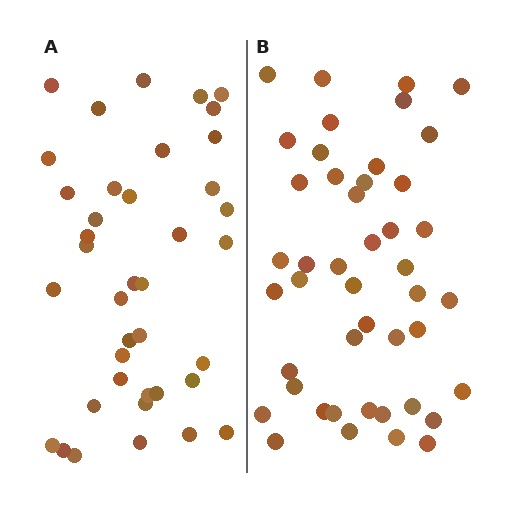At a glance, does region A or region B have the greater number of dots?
Region B (the right region) has more dots.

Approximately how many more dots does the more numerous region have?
Region B has about 6 more dots than region A.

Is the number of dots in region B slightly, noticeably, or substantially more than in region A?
Region B has only slightly more — the two regions are fairly close. The ratio is roughly 1.2 to 1.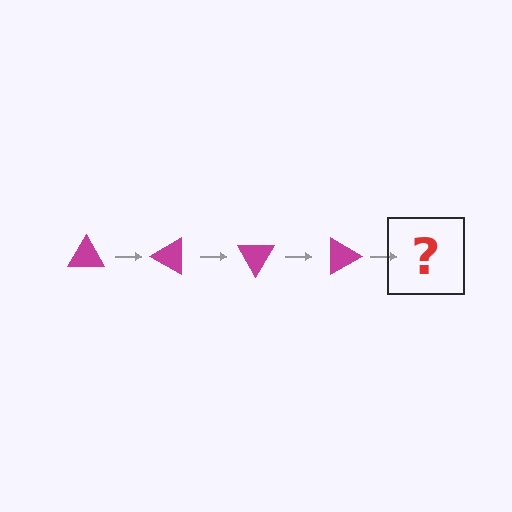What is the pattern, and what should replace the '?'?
The pattern is that the triangle rotates 30 degrees each step. The '?' should be a magenta triangle rotated 120 degrees.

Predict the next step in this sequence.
The next step is a magenta triangle rotated 120 degrees.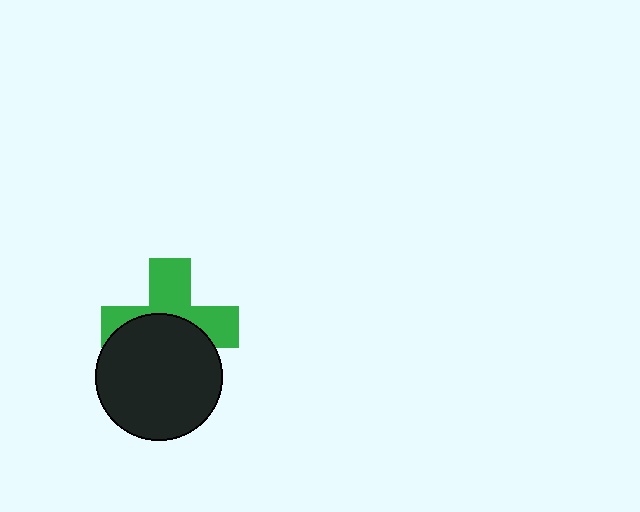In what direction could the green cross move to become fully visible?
The green cross could move up. That would shift it out from behind the black circle entirely.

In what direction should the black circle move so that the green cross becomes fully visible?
The black circle should move down. That is the shortest direction to clear the overlap and leave the green cross fully visible.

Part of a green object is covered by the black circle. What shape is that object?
It is a cross.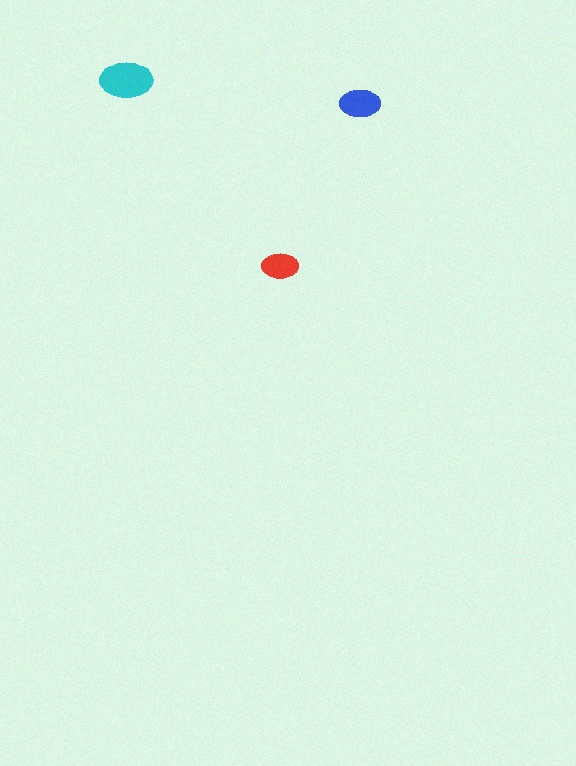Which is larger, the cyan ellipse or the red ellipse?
The cyan one.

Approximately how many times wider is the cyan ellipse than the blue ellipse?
About 1.5 times wider.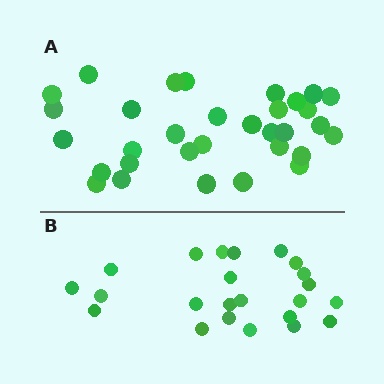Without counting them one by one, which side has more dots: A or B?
Region A (the top region) has more dots.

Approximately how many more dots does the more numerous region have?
Region A has roughly 8 or so more dots than region B.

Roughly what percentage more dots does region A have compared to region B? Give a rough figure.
About 40% more.